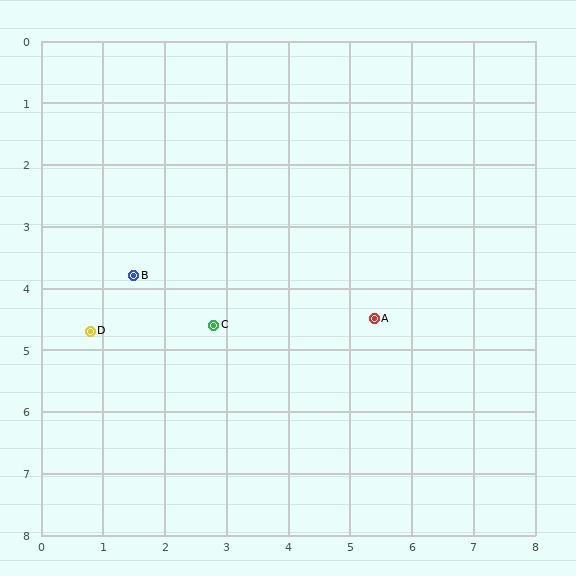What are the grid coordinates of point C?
Point C is at approximately (2.8, 4.6).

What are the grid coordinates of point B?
Point B is at approximately (1.5, 3.8).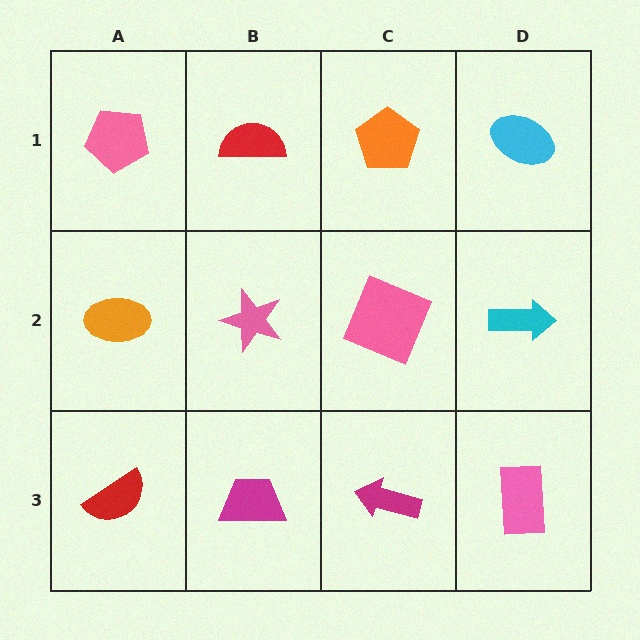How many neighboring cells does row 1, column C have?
3.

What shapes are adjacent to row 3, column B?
A pink star (row 2, column B), a red semicircle (row 3, column A), a magenta arrow (row 3, column C).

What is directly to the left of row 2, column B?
An orange ellipse.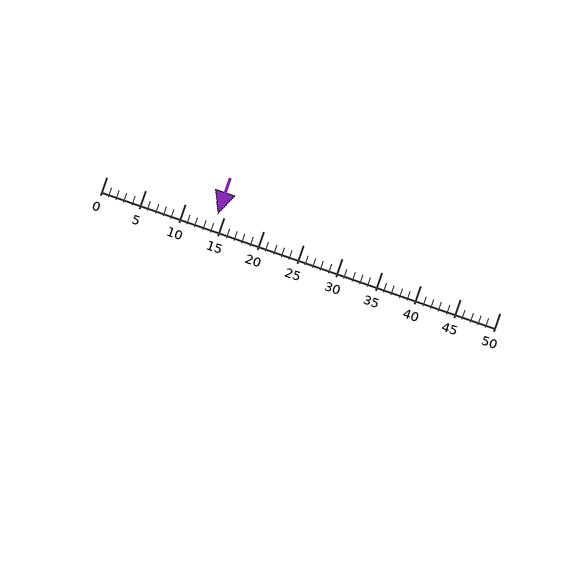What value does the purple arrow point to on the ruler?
The purple arrow points to approximately 14.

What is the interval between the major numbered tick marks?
The major tick marks are spaced 5 units apart.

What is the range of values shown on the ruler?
The ruler shows values from 0 to 50.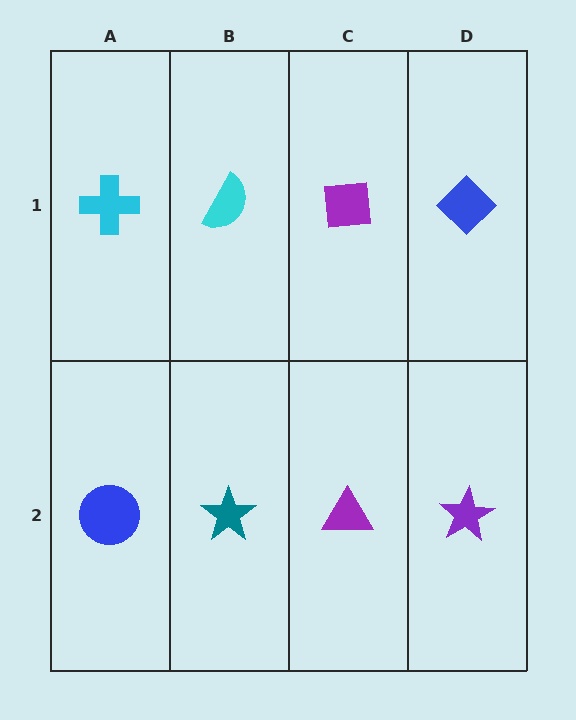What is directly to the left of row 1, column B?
A cyan cross.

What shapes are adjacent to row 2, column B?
A cyan semicircle (row 1, column B), a blue circle (row 2, column A), a purple triangle (row 2, column C).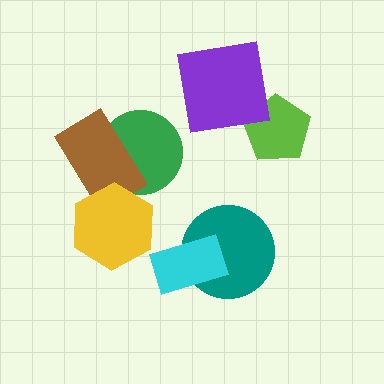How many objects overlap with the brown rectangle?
2 objects overlap with the brown rectangle.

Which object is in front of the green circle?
The brown rectangle is in front of the green circle.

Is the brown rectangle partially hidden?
Yes, it is partially covered by another shape.